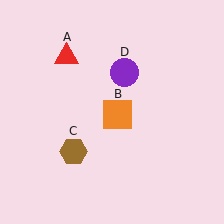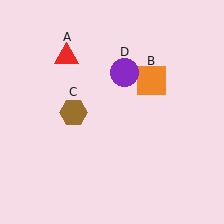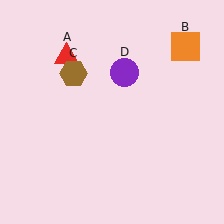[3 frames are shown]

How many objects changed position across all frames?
2 objects changed position: orange square (object B), brown hexagon (object C).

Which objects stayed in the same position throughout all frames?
Red triangle (object A) and purple circle (object D) remained stationary.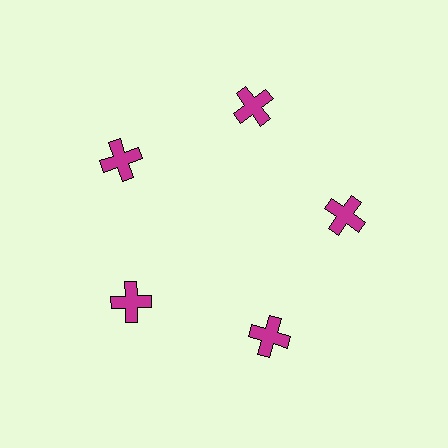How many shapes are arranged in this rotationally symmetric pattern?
There are 5 shapes, arranged in 5 groups of 1.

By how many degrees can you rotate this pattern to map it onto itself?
The pattern maps onto itself every 72 degrees of rotation.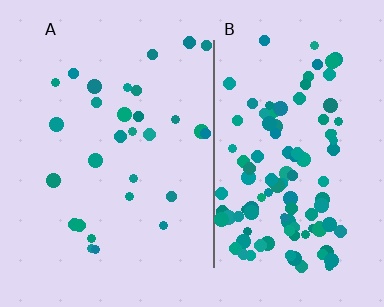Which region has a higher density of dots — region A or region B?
B (the right).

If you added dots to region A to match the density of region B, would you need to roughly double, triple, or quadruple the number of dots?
Approximately quadruple.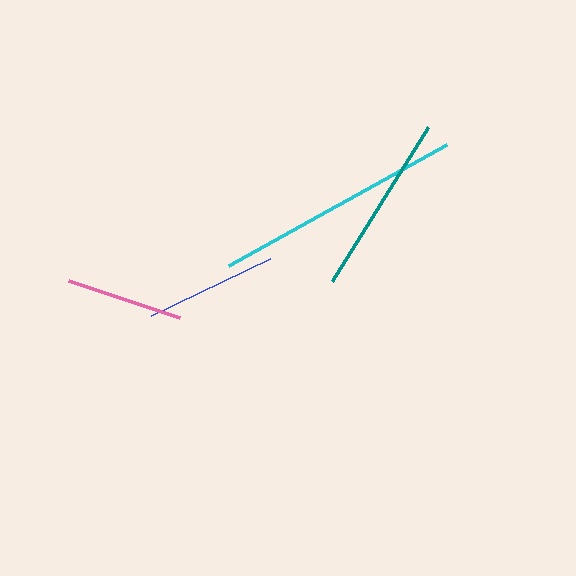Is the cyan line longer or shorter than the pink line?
The cyan line is longer than the pink line.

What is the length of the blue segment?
The blue segment is approximately 132 pixels long.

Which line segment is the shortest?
The pink line is the shortest at approximately 117 pixels.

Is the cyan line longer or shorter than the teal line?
The cyan line is longer than the teal line.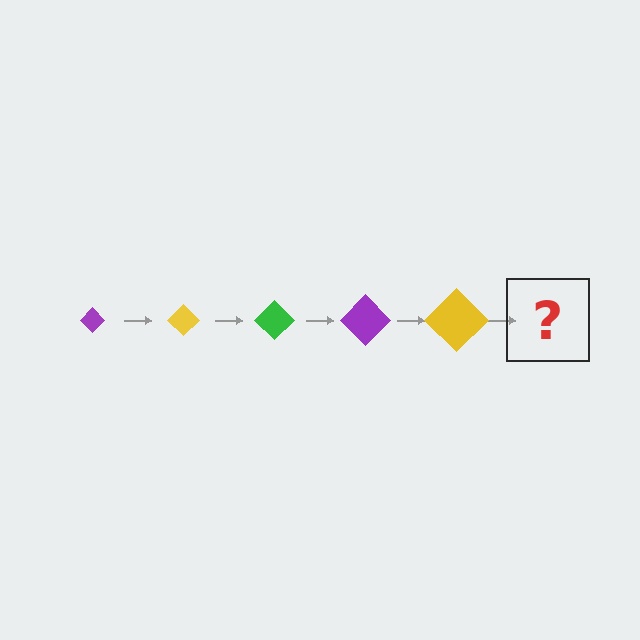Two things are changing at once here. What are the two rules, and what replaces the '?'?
The two rules are that the diamond grows larger each step and the color cycles through purple, yellow, and green. The '?' should be a green diamond, larger than the previous one.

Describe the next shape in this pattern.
It should be a green diamond, larger than the previous one.